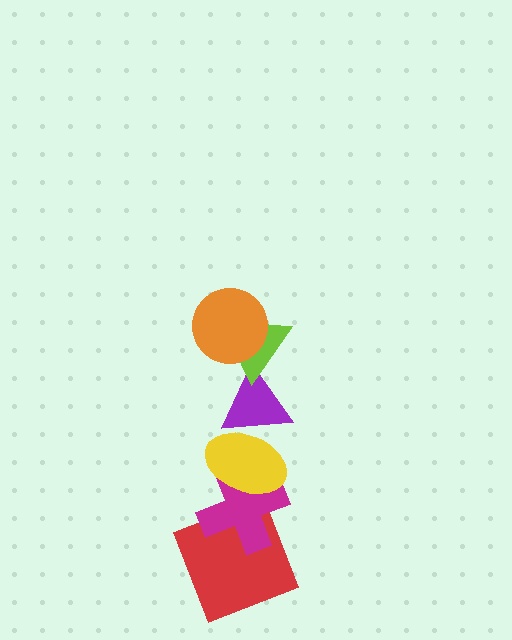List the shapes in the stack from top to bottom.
From top to bottom: the orange circle, the lime triangle, the purple triangle, the yellow ellipse, the magenta cross, the red square.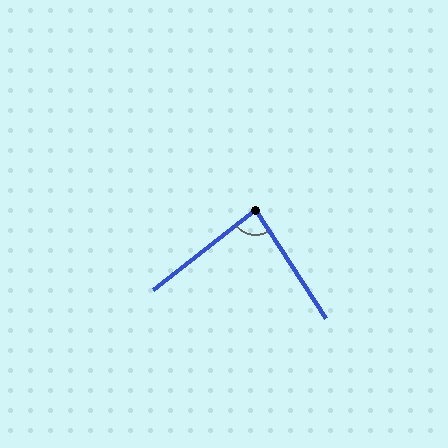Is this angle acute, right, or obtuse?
It is acute.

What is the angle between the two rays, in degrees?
Approximately 85 degrees.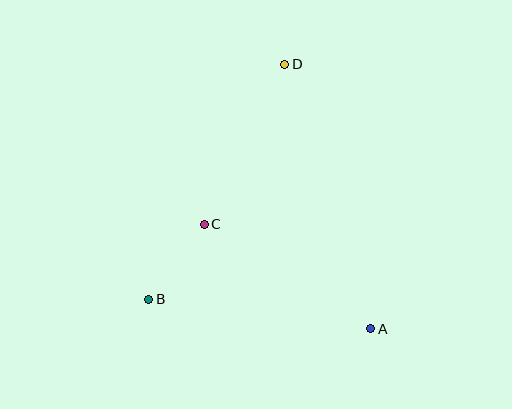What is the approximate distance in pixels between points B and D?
The distance between B and D is approximately 271 pixels.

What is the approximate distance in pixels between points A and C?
The distance between A and C is approximately 197 pixels.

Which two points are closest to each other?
Points B and C are closest to each other.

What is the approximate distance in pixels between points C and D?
The distance between C and D is approximately 179 pixels.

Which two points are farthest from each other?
Points A and D are farthest from each other.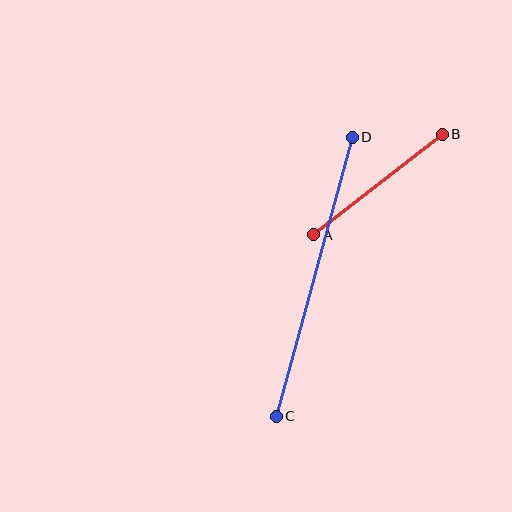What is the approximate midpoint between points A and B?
The midpoint is at approximately (378, 185) pixels.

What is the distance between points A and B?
The distance is approximately 163 pixels.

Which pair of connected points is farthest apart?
Points C and D are farthest apart.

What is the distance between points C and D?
The distance is approximately 289 pixels.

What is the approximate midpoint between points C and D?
The midpoint is at approximately (314, 277) pixels.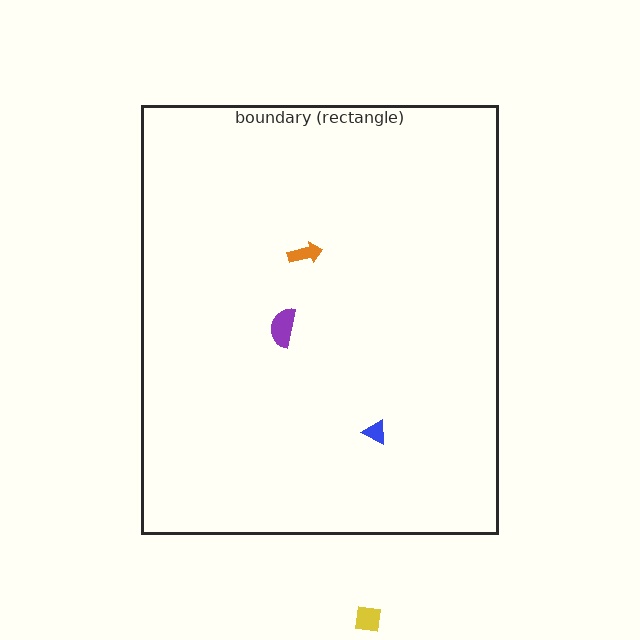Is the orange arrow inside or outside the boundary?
Inside.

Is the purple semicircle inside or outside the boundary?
Inside.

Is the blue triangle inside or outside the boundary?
Inside.